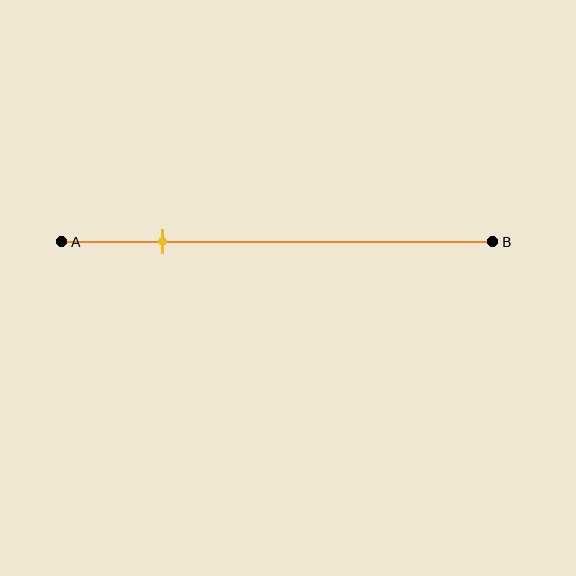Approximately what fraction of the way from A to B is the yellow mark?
The yellow mark is approximately 25% of the way from A to B.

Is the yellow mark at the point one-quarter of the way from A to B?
Yes, the mark is approximately at the one-quarter point.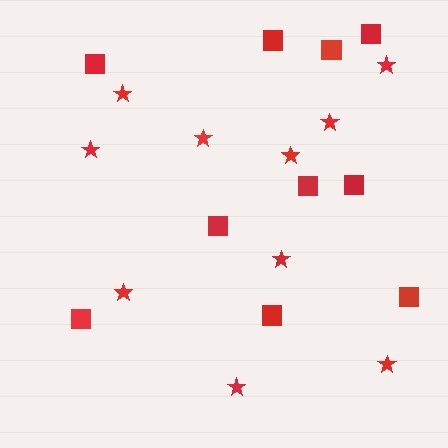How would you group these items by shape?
There are 2 groups: one group of stars (10) and one group of squares (10).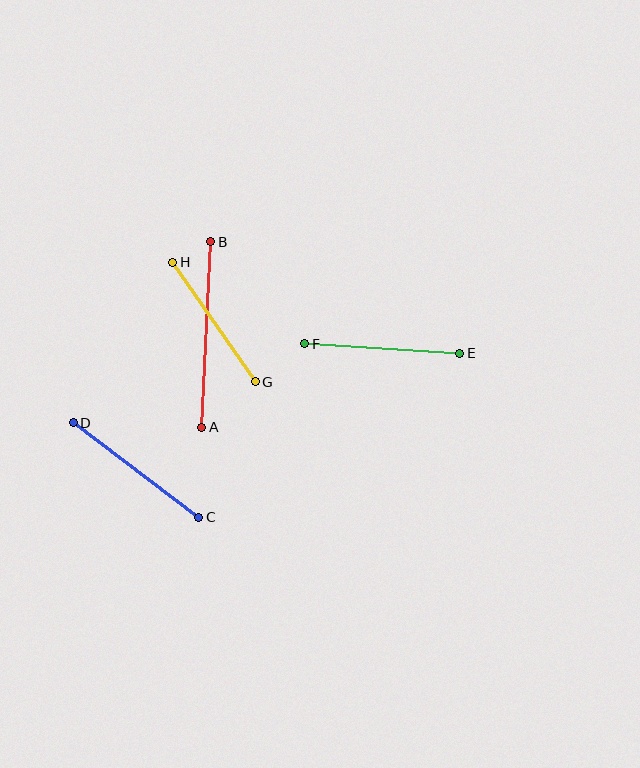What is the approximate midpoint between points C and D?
The midpoint is at approximately (136, 470) pixels.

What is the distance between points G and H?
The distance is approximately 145 pixels.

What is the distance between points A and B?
The distance is approximately 186 pixels.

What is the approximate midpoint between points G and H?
The midpoint is at approximately (214, 322) pixels.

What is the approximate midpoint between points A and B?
The midpoint is at approximately (206, 334) pixels.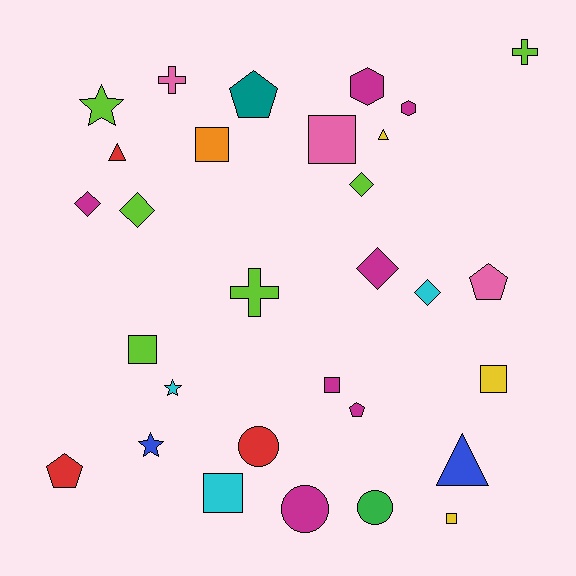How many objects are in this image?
There are 30 objects.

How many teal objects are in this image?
There is 1 teal object.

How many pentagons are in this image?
There are 4 pentagons.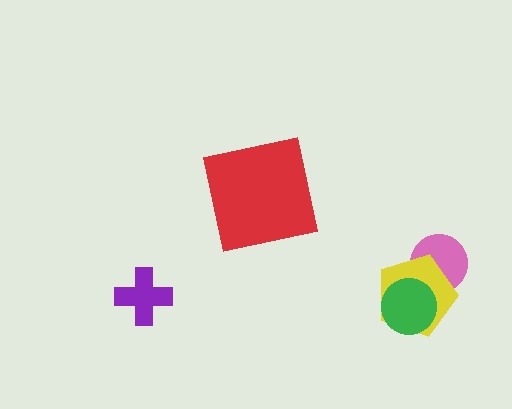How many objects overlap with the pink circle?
1 object overlaps with the pink circle.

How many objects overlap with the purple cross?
0 objects overlap with the purple cross.